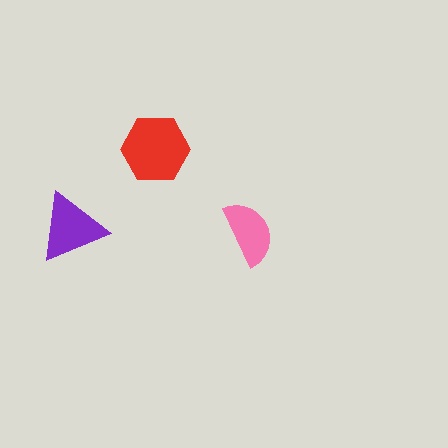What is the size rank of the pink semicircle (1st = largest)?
3rd.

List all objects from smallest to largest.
The pink semicircle, the purple triangle, the red hexagon.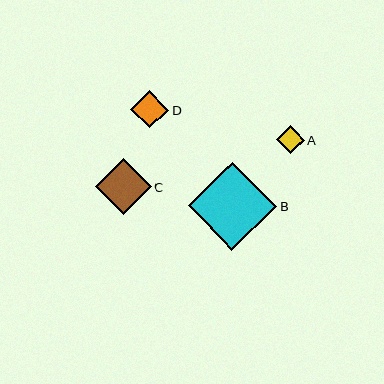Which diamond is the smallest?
Diamond A is the smallest with a size of approximately 28 pixels.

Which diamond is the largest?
Diamond B is the largest with a size of approximately 88 pixels.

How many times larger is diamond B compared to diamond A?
Diamond B is approximately 3.2 times the size of diamond A.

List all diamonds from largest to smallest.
From largest to smallest: B, C, D, A.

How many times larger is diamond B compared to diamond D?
Diamond B is approximately 2.3 times the size of diamond D.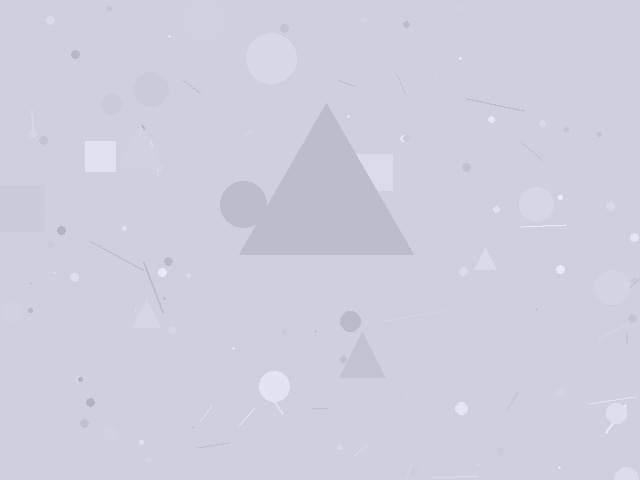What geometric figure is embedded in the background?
A triangle is embedded in the background.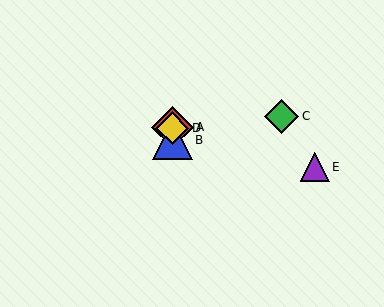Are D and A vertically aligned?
Yes, both are at x≈172.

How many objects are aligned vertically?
3 objects (A, B, D) are aligned vertically.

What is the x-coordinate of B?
Object B is at x≈172.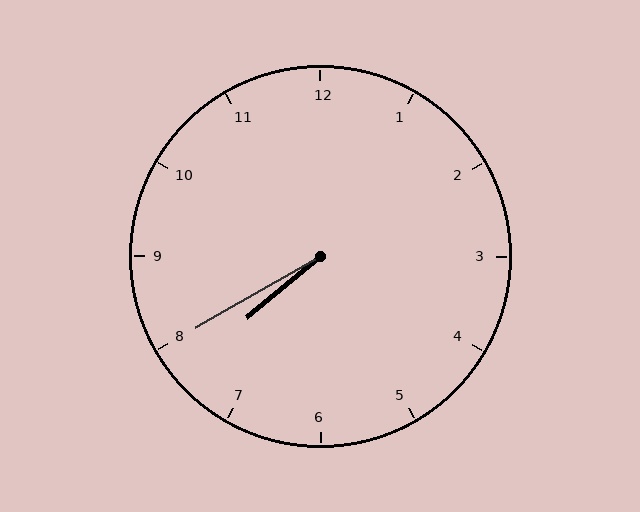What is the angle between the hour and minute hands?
Approximately 10 degrees.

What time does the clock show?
7:40.